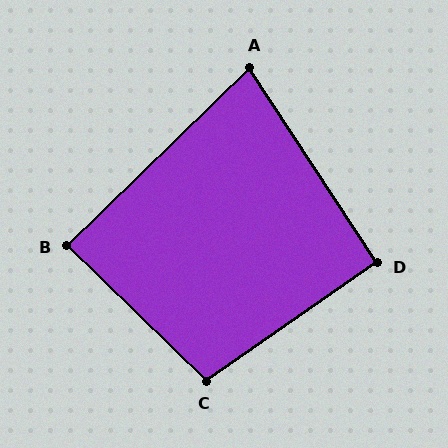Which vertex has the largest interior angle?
C, at approximately 101 degrees.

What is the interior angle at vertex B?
Approximately 89 degrees (approximately right).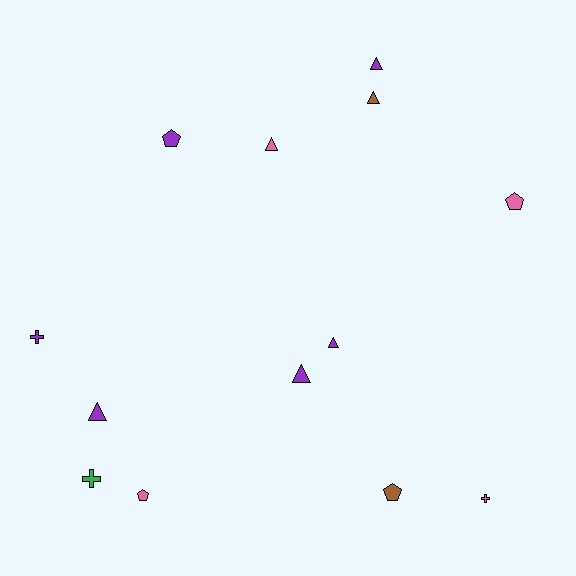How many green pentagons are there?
There are no green pentagons.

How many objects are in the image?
There are 13 objects.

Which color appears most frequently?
Purple, with 6 objects.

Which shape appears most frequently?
Triangle, with 6 objects.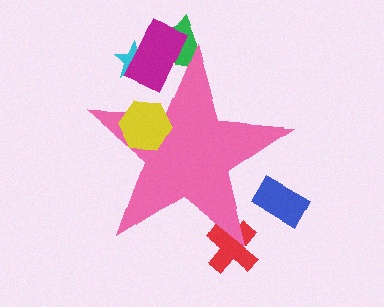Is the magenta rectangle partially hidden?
Yes, the magenta rectangle is partially hidden behind the pink star.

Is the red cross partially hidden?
Yes, the red cross is partially hidden behind the pink star.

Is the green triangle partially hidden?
Yes, the green triangle is partially hidden behind the pink star.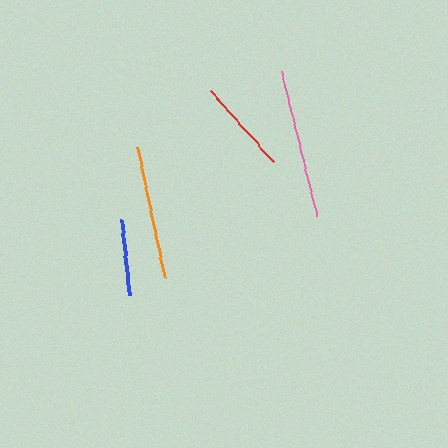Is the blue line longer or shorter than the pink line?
The pink line is longer than the blue line.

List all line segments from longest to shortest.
From longest to shortest: pink, orange, red, blue.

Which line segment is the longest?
The pink line is the longest at approximately 149 pixels.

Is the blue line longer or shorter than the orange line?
The orange line is longer than the blue line.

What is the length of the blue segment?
The blue segment is approximately 76 pixels long.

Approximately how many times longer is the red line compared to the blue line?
The red line is approximately 1.3 times the length of the blue line.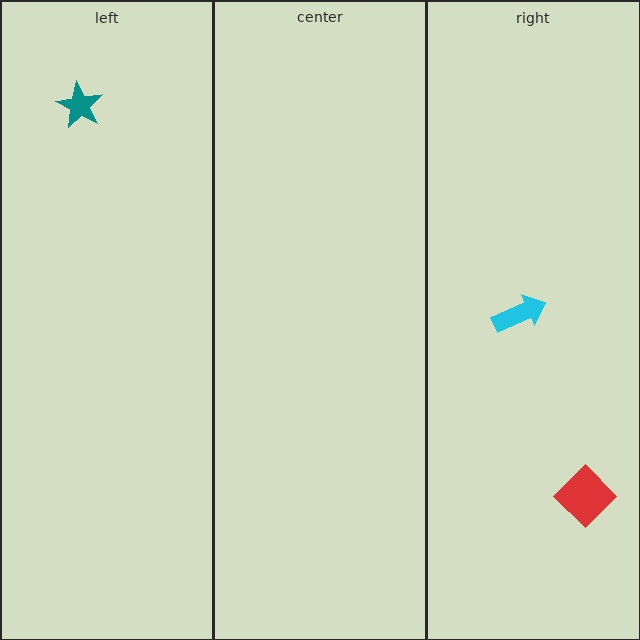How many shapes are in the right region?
2.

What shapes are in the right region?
The cyan arrow, the red diamond.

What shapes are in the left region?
The teal star.